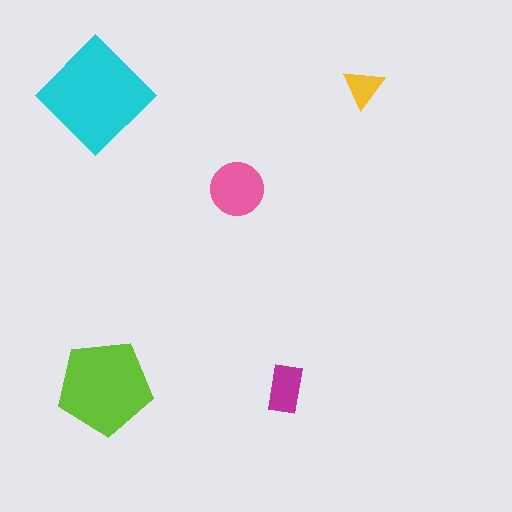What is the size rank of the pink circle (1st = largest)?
3rd.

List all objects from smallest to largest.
The yellow triangle, the magenta rectangle, the pink circle, the lime pentagon, the cyan diamond.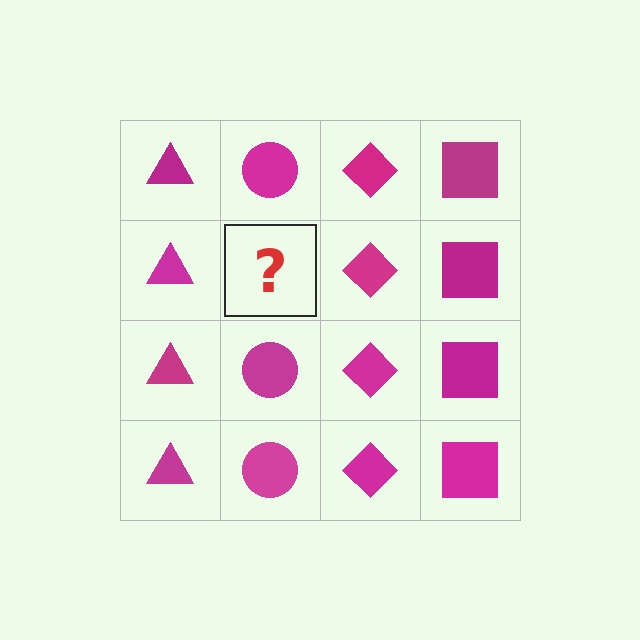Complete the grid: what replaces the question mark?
The question mark should be replaced with a magenta circle.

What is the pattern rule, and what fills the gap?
The rule is that each column has a consistent shape. The gap should be filled with a magenta circle.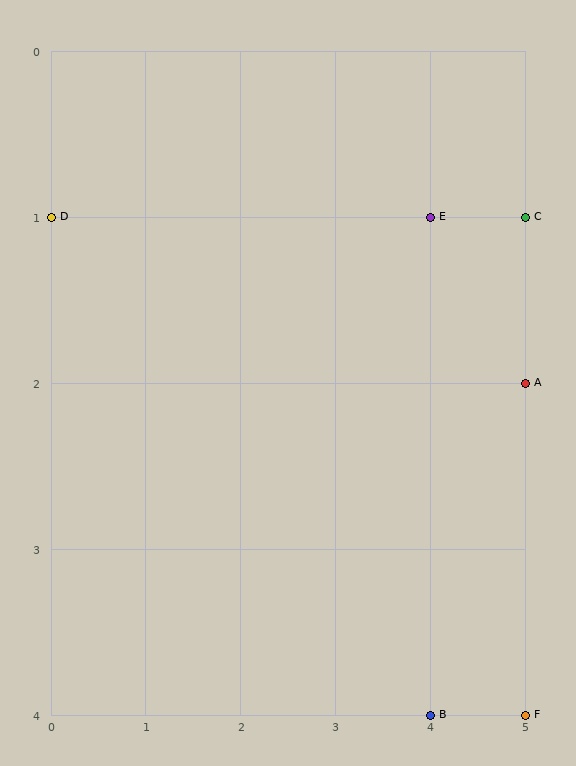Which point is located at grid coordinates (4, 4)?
Point B is at (4, 4).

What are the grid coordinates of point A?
Point A is at grid coordinates (5, 2).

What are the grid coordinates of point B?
Point B is at grid coordinates (4, 4).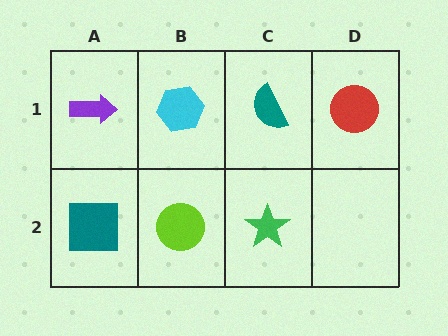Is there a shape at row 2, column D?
No, that cell is empty.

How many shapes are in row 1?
4 shapes.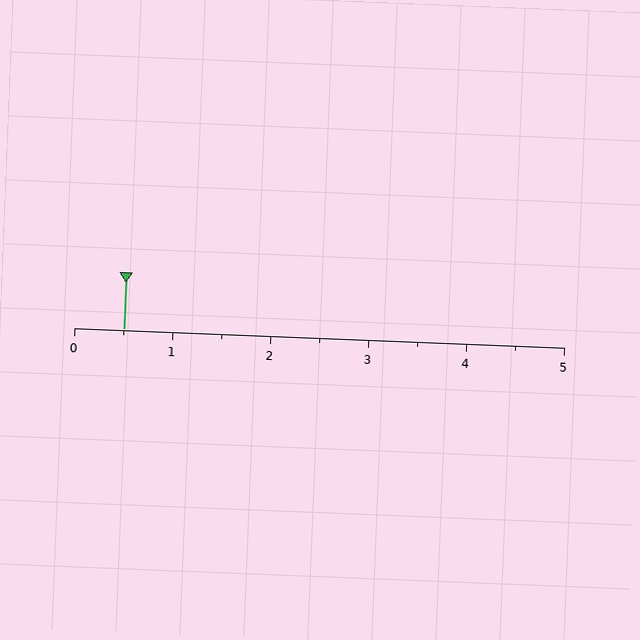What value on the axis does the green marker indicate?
The marker indicates approximately 0.5.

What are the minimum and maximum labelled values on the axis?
The axis runs from 0 to 5.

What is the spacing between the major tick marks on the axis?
The major ticks are spaced 1 apart.